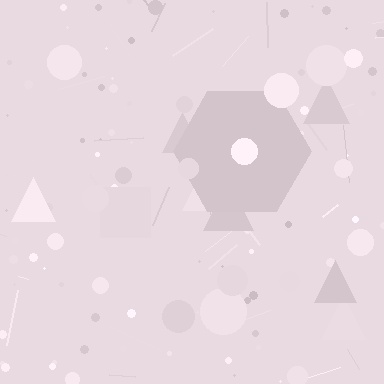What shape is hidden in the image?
A hexagon is hidden in the image.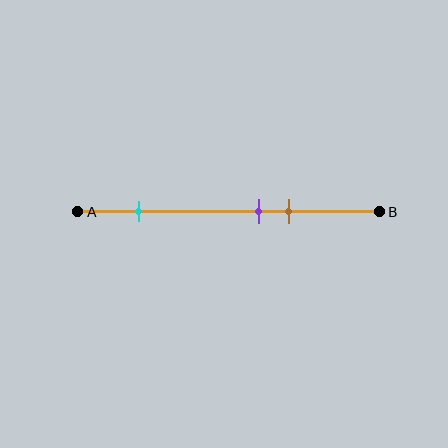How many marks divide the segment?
There are 3 marks dividing the segment.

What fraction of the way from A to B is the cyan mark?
The cyan mark is approximately 20% (0.2) of the way from A to B.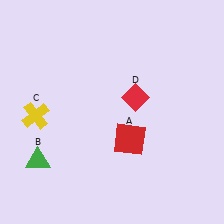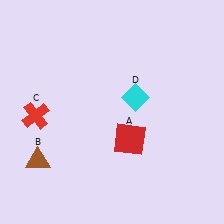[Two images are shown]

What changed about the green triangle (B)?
In Image 1, B is green. In Image 2, it changed to brown.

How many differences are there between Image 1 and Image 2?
There are 3 differences between the two images.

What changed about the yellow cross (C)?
In Image 1, C is yellow. In Image 2, it changed to red.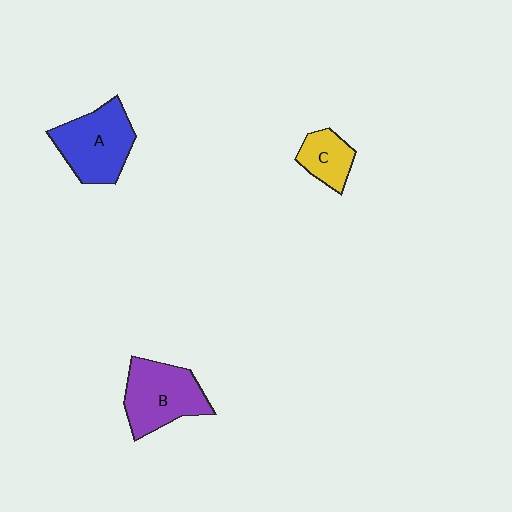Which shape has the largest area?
Shape A (blue).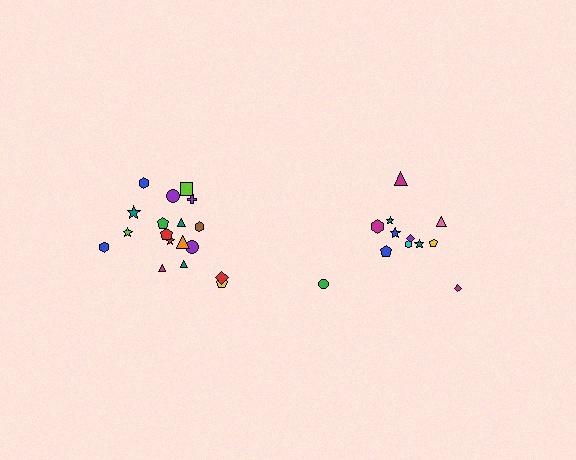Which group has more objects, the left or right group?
The left group.